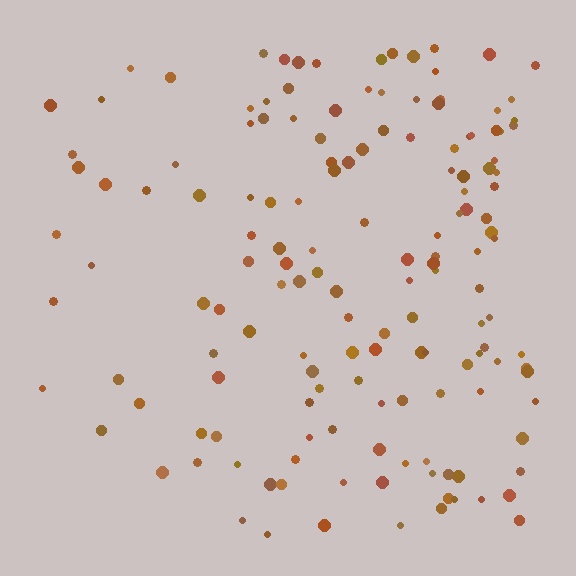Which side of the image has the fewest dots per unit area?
The left.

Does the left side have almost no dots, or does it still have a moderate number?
Still a moderate number, just noticeably fewer than the right.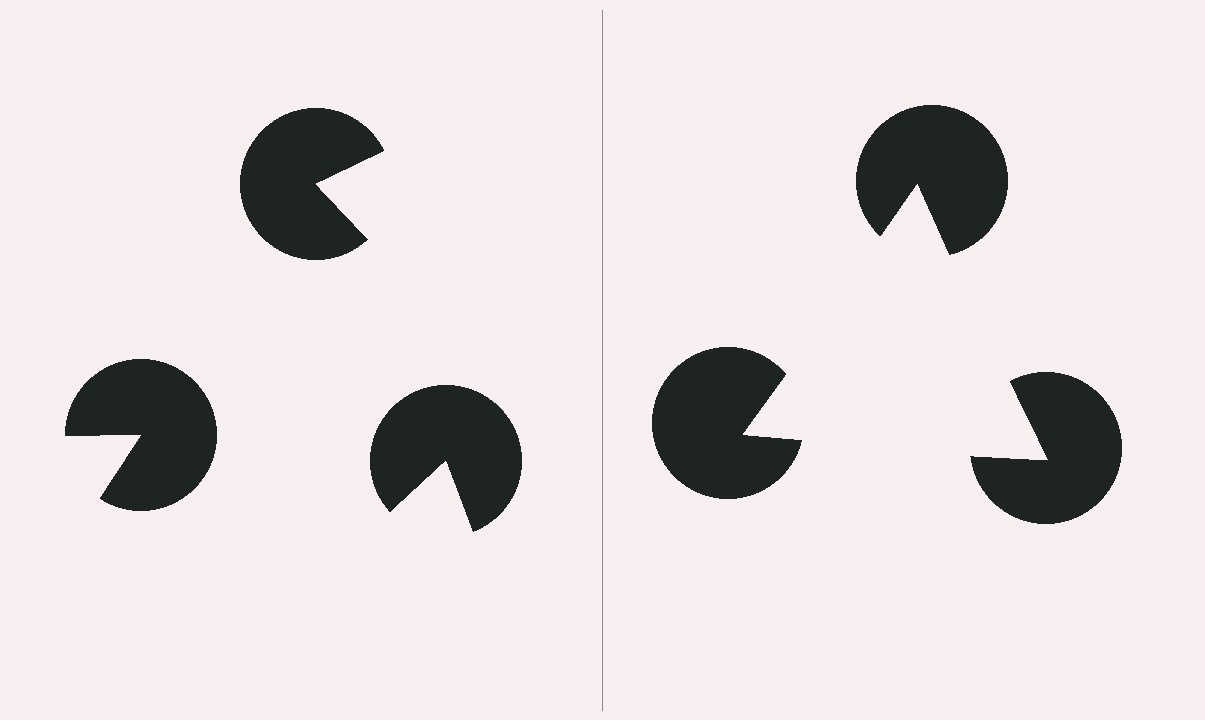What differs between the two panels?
The pac-man discs are positioned identically on both sides; only the wedge orientations differ. On the right they align to a triangle; on the left they are misaligned.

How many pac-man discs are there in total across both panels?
6 — 3 on each side.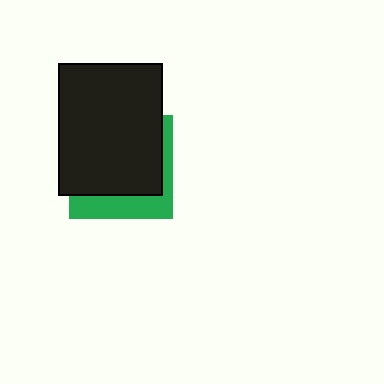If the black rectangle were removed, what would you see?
You would see the complete green square.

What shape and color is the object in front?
The object in front is a black rectangle.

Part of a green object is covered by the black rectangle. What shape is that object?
It is a square.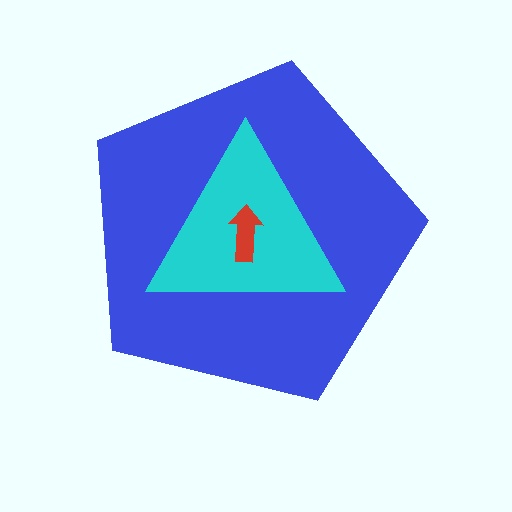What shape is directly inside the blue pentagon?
The cyan triangle.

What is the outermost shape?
The blue pentagon.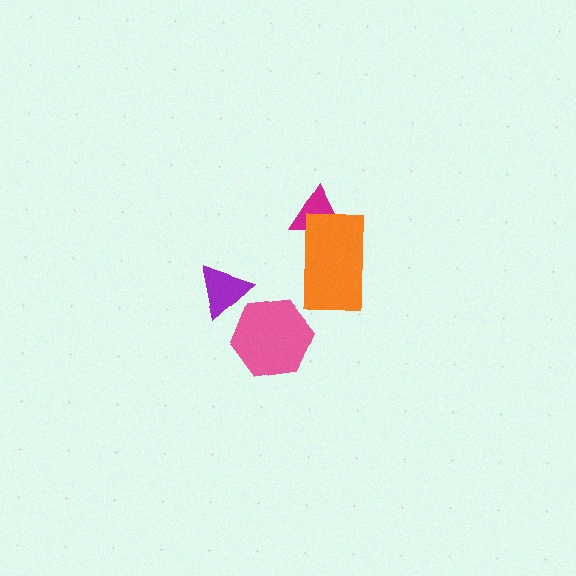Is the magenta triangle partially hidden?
Yes, it is partially covered by another shape.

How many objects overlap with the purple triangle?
0 objects overlap with the purple triangle.